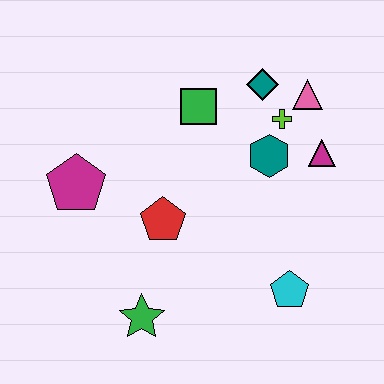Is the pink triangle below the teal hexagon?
No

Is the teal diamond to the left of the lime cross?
Yes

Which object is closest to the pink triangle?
The lime cross is closest to the pink triangle.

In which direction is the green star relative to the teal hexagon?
The green star is below the teal hexagon.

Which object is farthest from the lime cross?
The green star is farthest from the lime cross.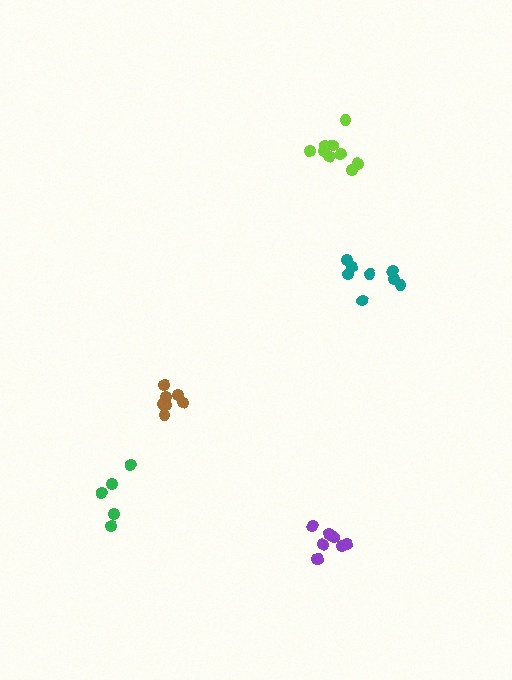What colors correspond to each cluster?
The clusters are colored: green, brown, teal, purple, lime.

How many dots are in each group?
Group 1: 5 dots, Group 2: 7 dots, Group 3: 8 dots, Group 4: 9 dots, Group 5: 9 dots (38 total).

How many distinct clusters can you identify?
There are 5 distinct clusters.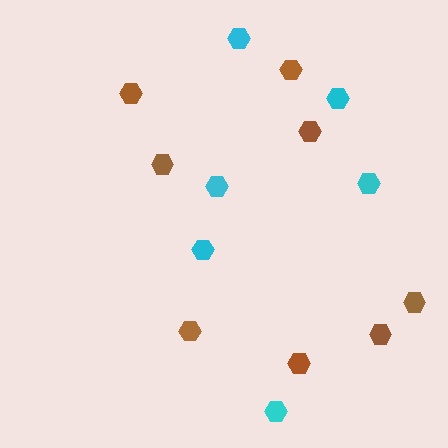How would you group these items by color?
There are 2 groups: one group of cyan hexagons (6) and one group of brown hexagons (8).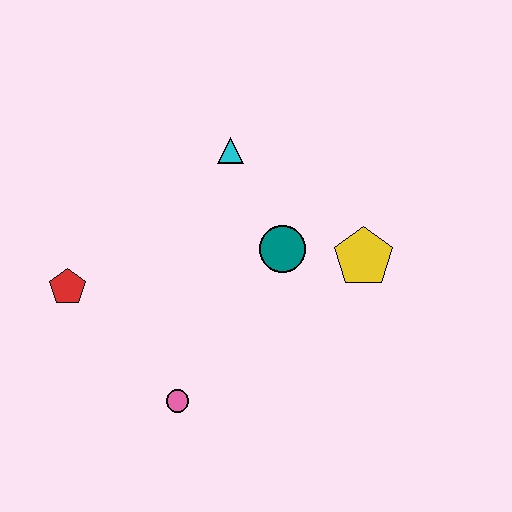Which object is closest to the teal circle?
The yellow pentagon is closest to the teal circle.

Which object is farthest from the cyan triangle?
The pink circle is farthest from the cyan triangle.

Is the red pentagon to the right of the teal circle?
No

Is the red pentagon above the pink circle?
Yes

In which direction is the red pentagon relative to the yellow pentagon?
The red pentagon is to the left of the yellow pentagon.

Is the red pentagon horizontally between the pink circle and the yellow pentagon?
No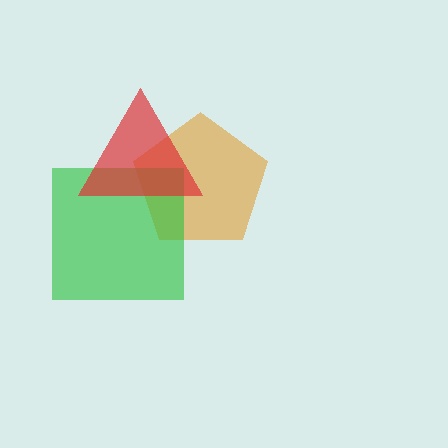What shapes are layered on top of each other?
The layered shapes are: an orange pentagon, a green square, a red triangle.